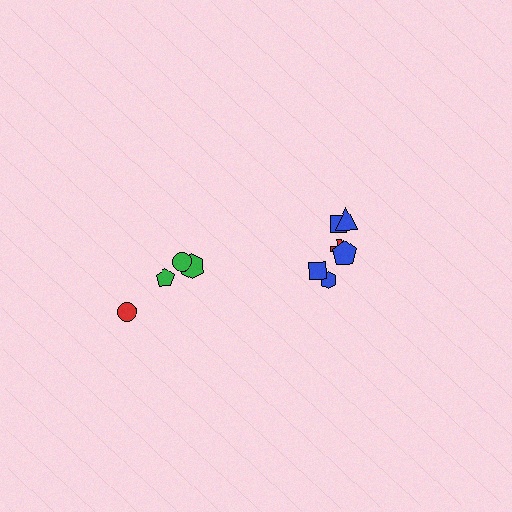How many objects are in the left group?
There are 4 objects.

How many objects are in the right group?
There are 6 objects.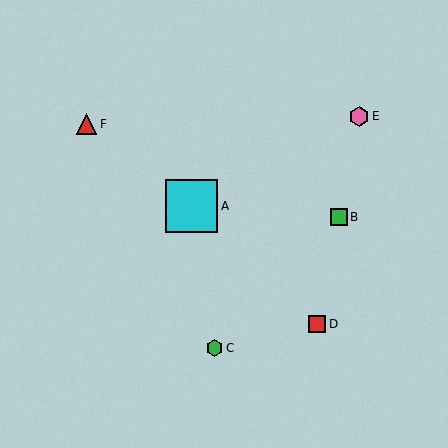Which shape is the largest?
The cyan square (labeled A) is the largest.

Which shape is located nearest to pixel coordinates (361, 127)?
The pink hexagon (labeled E) at (359, 116) is nearest to that location.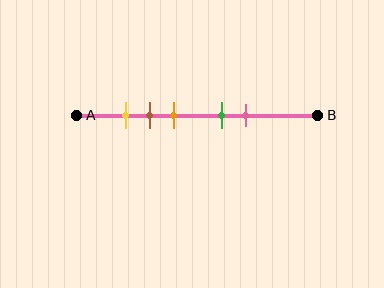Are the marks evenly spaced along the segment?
No, the marks are not evenly spaced.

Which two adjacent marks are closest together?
The yellow and brown marks are the closest adjacent pair.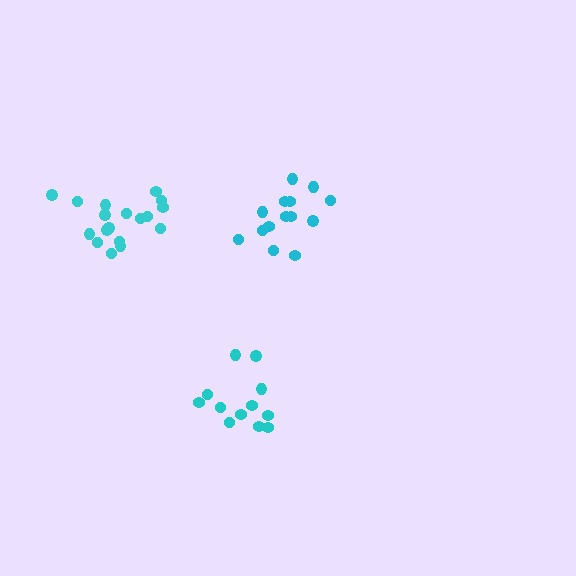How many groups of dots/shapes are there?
There are 3 groups.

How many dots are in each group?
Group 1: 14 dots, Group 2: 12 dots, Group 3: 18 dots (44 total).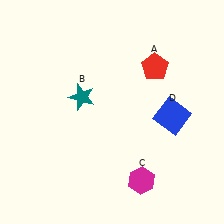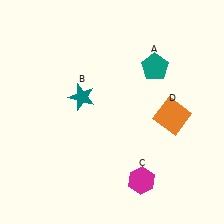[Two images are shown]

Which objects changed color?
A changed from red to teal. D changed from blue to orange.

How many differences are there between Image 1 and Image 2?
There are 2 differences between the two images.